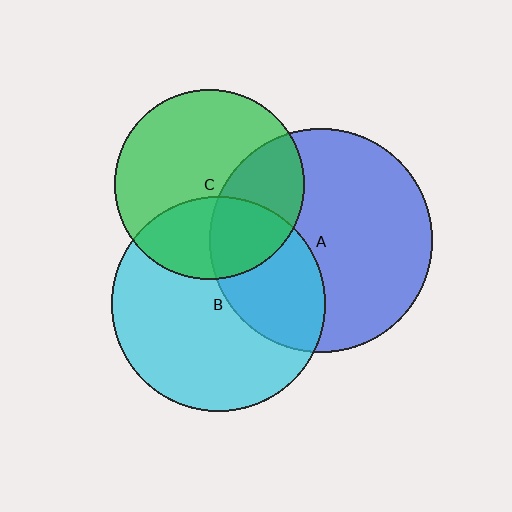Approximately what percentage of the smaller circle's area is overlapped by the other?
Approximately 35%.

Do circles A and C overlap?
Yes.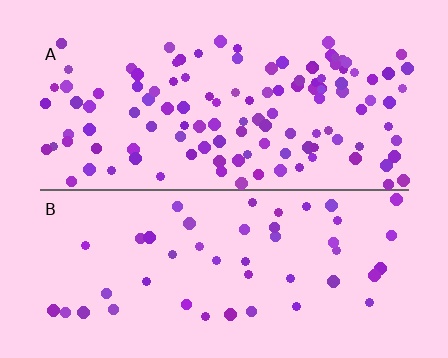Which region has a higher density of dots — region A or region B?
A (the top).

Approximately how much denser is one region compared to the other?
Approximately 2.5× — region A over region B.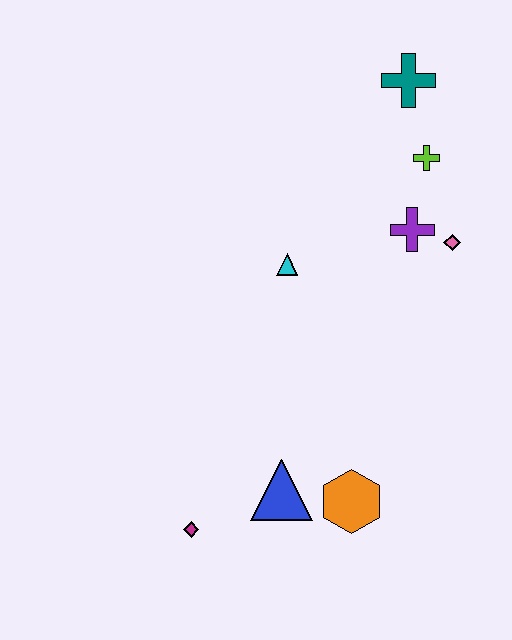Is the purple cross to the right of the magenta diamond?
Yes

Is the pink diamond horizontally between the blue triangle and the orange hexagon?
No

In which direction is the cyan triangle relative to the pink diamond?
The cyan triangle is to the left of the pink diamond.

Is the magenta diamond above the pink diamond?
No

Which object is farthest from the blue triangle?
The teal cross is farthest from the blue triangle.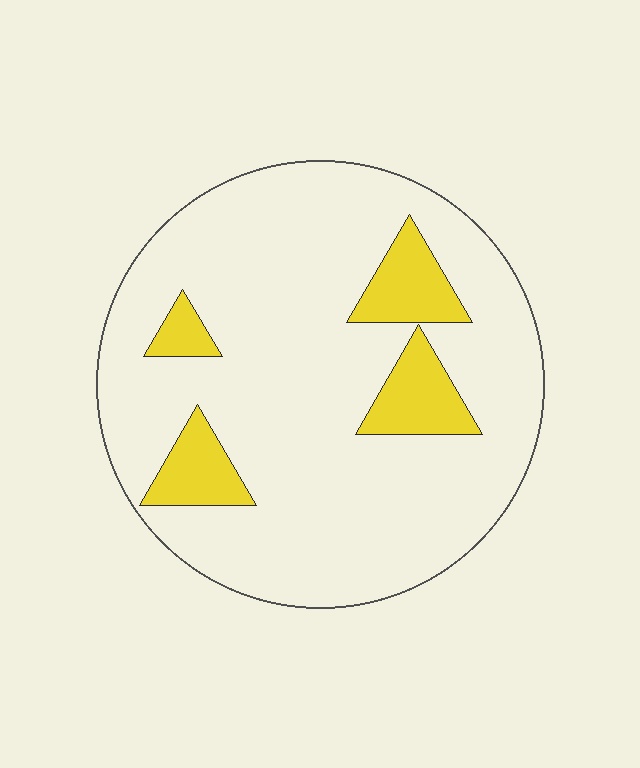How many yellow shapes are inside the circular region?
4.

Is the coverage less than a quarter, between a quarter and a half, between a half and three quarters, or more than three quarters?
Less than a quarter.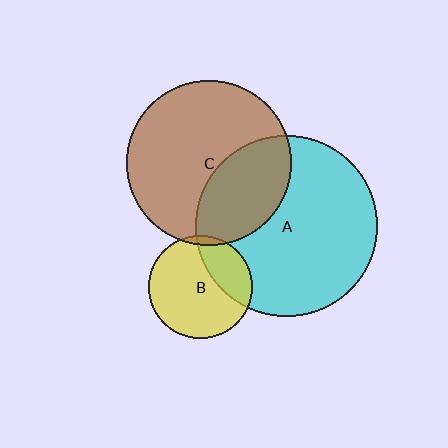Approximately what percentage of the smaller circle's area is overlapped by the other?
Approximately 35%.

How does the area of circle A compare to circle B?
Approximately 3.1 times.